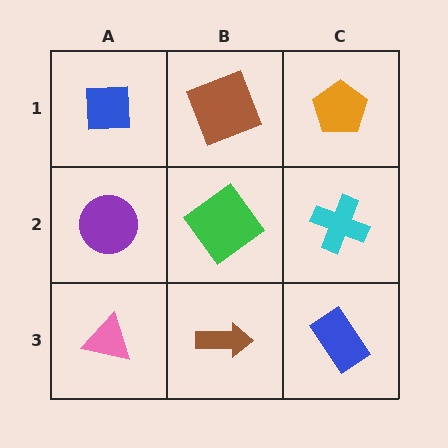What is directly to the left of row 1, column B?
A blue square.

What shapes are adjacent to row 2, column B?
A brown square (row 1, column B), a brown arrow (row 3, column B), a purple circle (row 2, column A), a cyan cross (row 2, column C).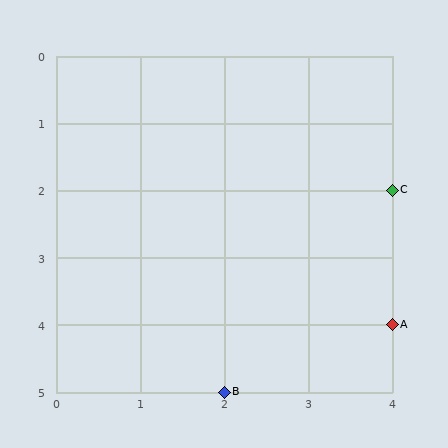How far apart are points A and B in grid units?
Points A and B are 2 columns and 1 row apart (about 2.2 grid units diagonally).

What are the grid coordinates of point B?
Point B is at grid coordinates (2, 5).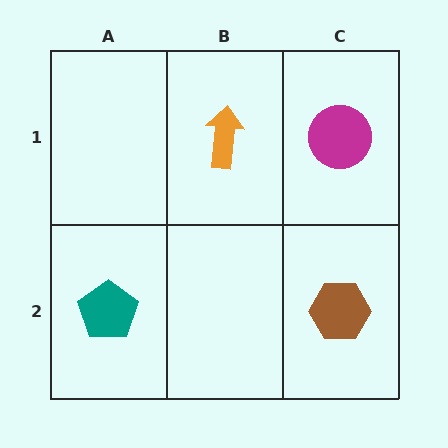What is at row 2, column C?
A brown hexagon.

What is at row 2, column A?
A teal pentagon.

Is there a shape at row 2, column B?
No, that cell is empty.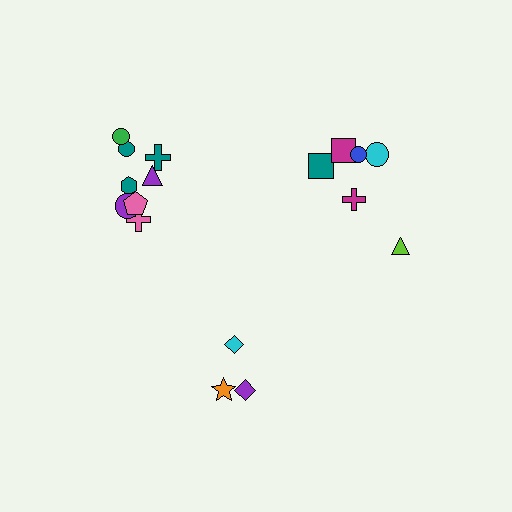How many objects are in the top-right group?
There are 6 objects.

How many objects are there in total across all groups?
There are 17 objects.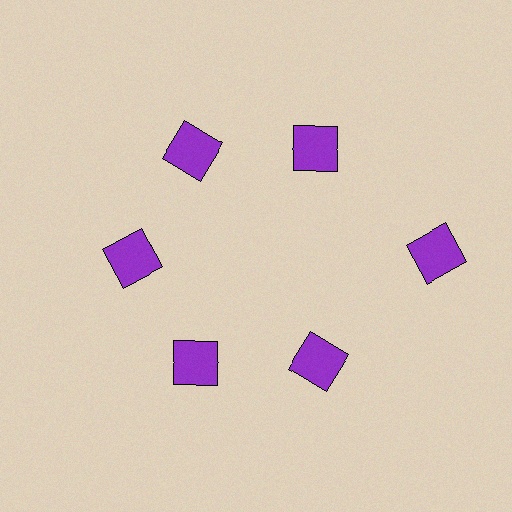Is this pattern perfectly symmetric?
No. The 6 purple squares are arranged in a ring, but one element near the 3 o'clock position is pushed outward from the center, breaking the 6-fold rotational symmetry.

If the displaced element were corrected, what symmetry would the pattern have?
It would have 6-fold rotational symmetry — the pattern would map onto itself every 60 degrees.